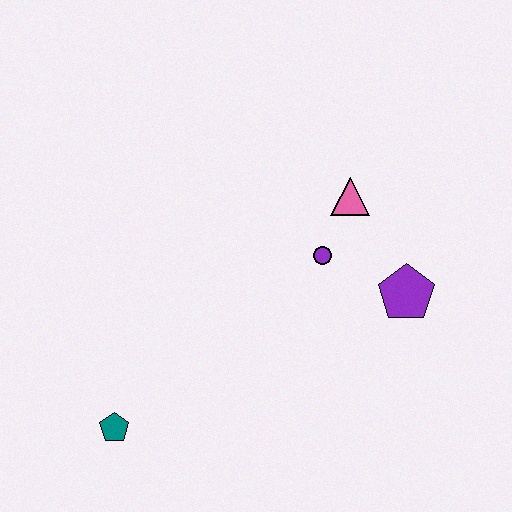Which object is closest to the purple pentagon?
The purple circle is closest to the purple pentagon.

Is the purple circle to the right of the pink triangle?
No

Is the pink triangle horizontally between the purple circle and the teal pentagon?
No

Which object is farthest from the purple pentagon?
The teal pentagon is farthest from the purple pentagon.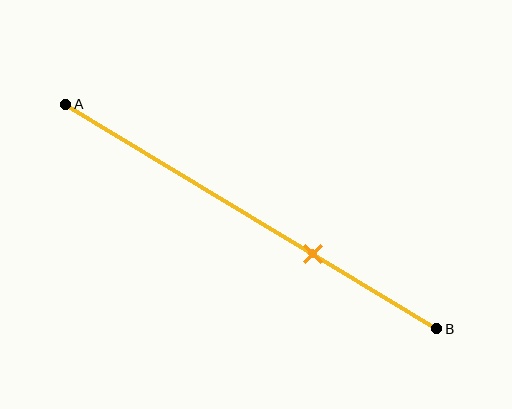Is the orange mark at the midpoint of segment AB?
No, the mark is at about 65% from A, not at the 50% midpoint.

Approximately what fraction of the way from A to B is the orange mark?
The orange mark is approximately 65% of the way from A to B.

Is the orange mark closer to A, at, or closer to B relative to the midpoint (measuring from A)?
The orange mark is closer to point B than the midpoint of segment AB.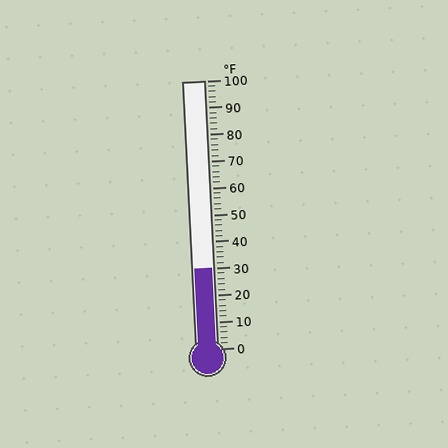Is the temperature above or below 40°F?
The temperature is below 40°F.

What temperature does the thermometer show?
The thermometer shows approximately 30°F.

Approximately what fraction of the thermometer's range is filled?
The thermometer is filled to approximately 30% of its range.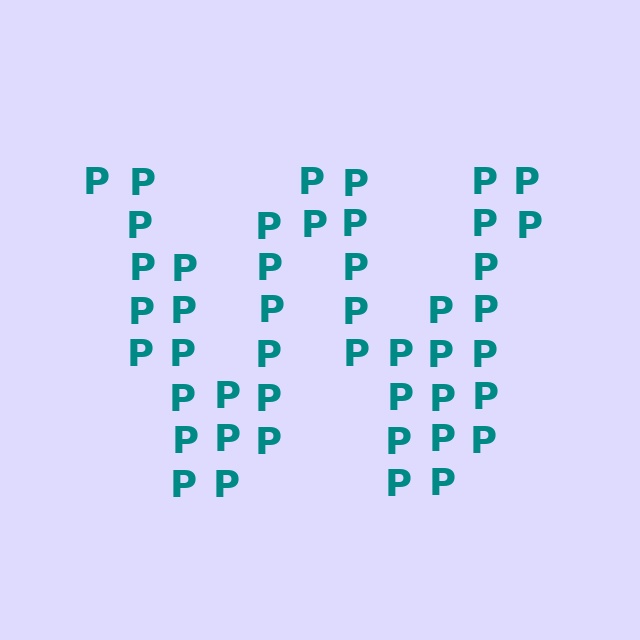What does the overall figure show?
The overall figure shows the letter W.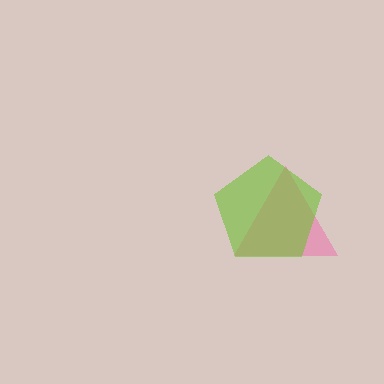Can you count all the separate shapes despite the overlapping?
Yes, there are 2 separate shapes.